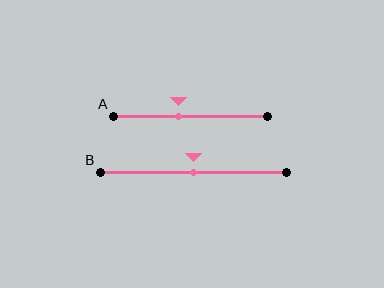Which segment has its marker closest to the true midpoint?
Segment B has its marker closest to the true midpoint.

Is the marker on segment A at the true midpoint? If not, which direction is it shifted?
No, the marker on segment A is shifted to the left by about 8% of the segment length.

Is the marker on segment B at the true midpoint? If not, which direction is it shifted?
Yes, the marker on segment B is at the true midpoint.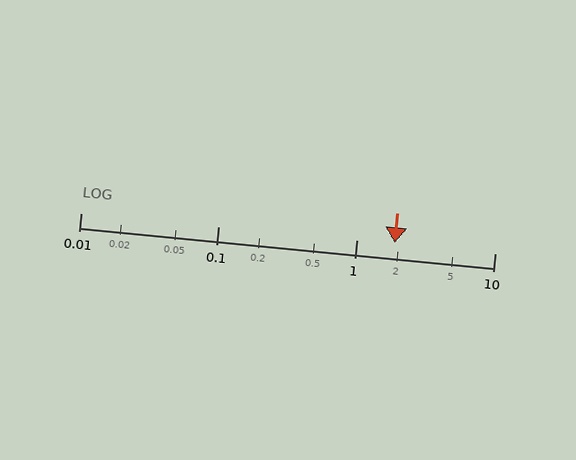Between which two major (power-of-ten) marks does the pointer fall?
The pointer is between 1 and 10.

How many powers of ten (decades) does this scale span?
The scale spans 3 decades, from 0.01 to 10.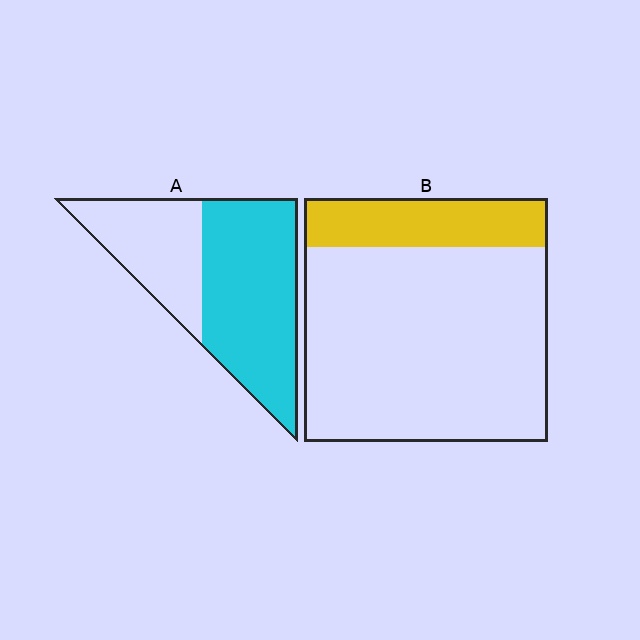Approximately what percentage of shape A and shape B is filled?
A is approximately 65% and B is approximately 20%.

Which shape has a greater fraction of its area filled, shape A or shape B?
Shape A.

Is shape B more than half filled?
No.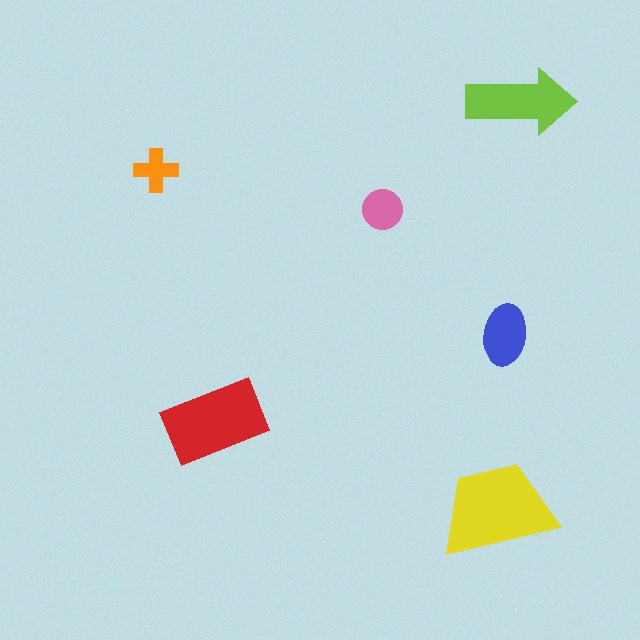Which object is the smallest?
The orange cross.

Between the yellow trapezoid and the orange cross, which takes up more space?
The yellow trapezoid.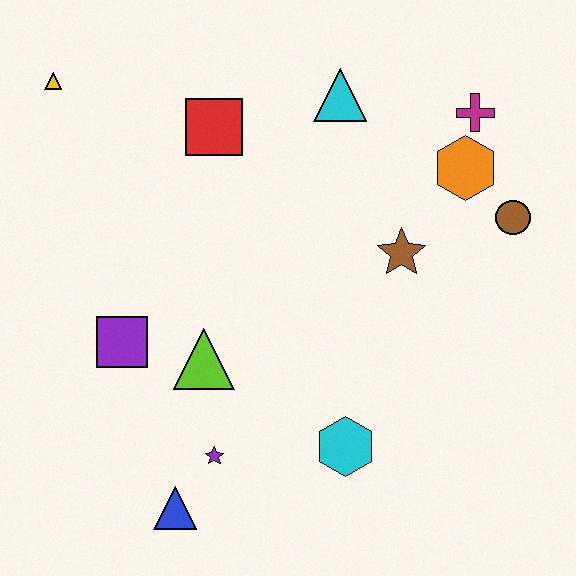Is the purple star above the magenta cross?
No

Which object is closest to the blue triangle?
The purple star is closest to the blue triangle.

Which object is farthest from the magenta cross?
The blue triangle is farthest from the magenta cross.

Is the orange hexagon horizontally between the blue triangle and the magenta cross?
Yes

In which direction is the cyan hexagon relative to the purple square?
The cyan hexagon is to the right of the purple square.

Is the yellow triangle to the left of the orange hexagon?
Yes